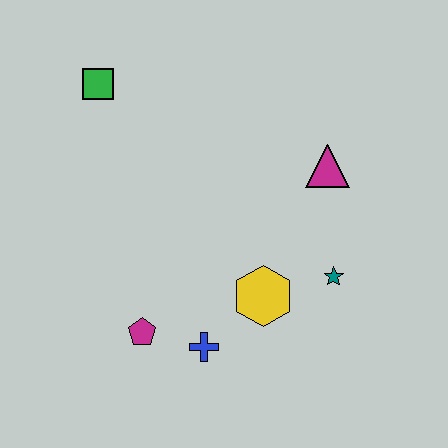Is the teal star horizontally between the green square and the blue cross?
No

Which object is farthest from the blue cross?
The green square is farthest from the blue cross.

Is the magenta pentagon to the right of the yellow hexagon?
No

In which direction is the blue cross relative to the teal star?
The blue cross is to the left of the teal star.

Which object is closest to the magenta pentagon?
The blue cross is closest to the magenta pentagon.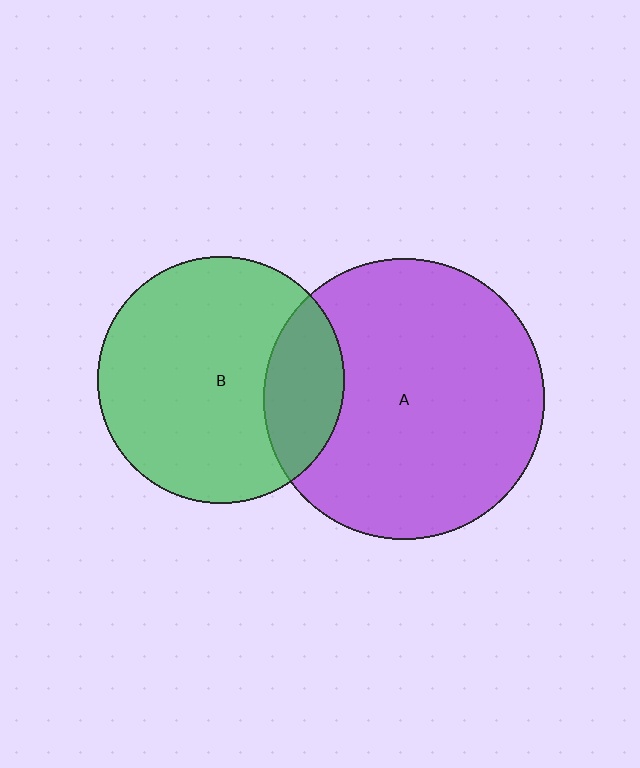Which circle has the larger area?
Circle A (purple).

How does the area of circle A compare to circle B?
Approximately 1.3 times.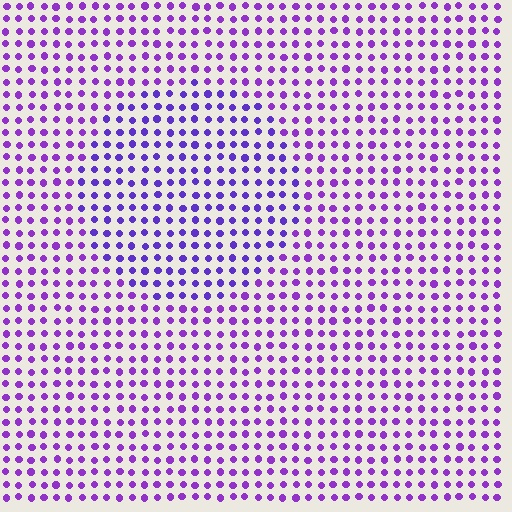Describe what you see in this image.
The image is filled with small purple elements in a uniform arrangement. A circle-shaped region is visible where the elements are tinted to a slightly different hue, forming a subtle color boundary.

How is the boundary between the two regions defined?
The boundary is defined purely by a slight shift in hue (about 21 degrees). Spacing, size, and orientation are identical on both sides.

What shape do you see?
I see a circle.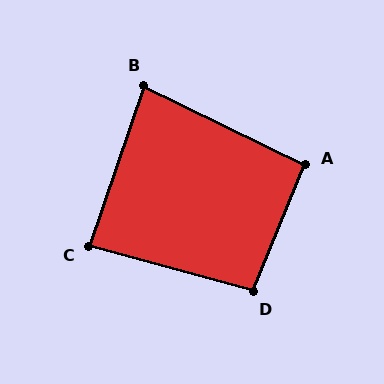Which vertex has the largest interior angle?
D, at approximately 97 degrees.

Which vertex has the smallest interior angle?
B, at approximately 83 degrees.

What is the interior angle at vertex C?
Approximately 86 degrees (approximately right).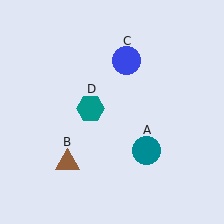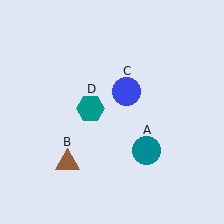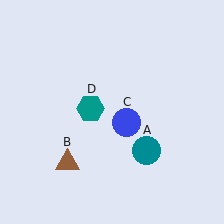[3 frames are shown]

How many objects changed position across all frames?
1 object changed position: blue circle (object C).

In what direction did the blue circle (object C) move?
The blue circle (object C) moved down.